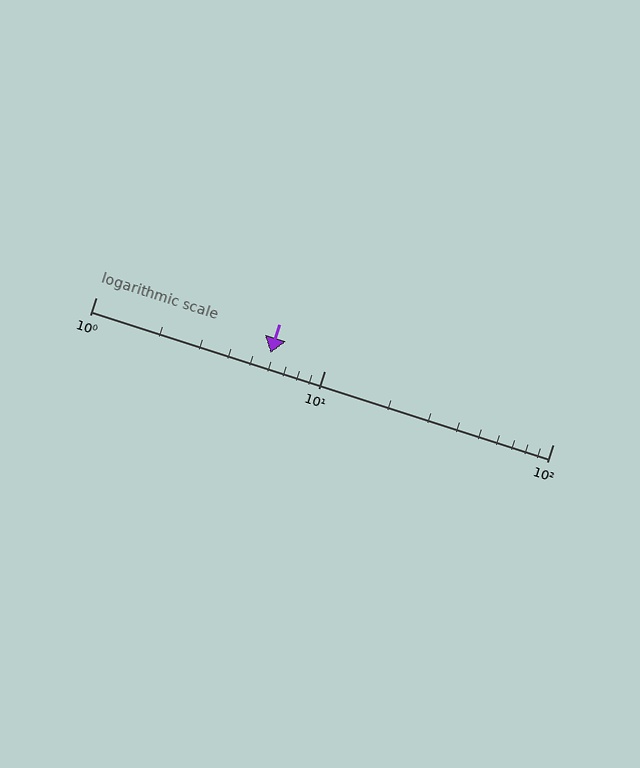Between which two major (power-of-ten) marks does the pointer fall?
The pointer is between 1 and 10.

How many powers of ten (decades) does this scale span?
The scale spans 2 decades, from 1 to 100.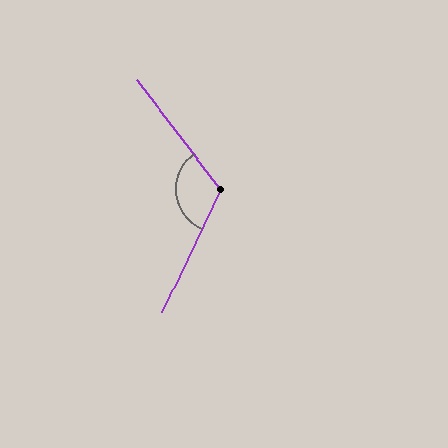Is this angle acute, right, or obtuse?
It is obtuse.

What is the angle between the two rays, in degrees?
Approximately 117 degrees.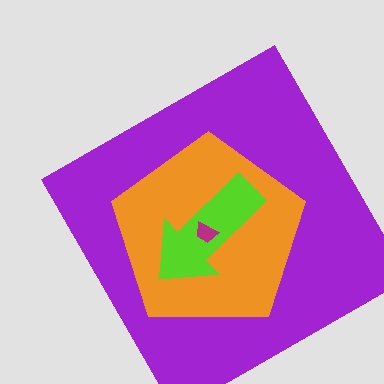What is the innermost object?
The magenta trapezoid.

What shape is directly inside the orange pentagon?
The lime arrow.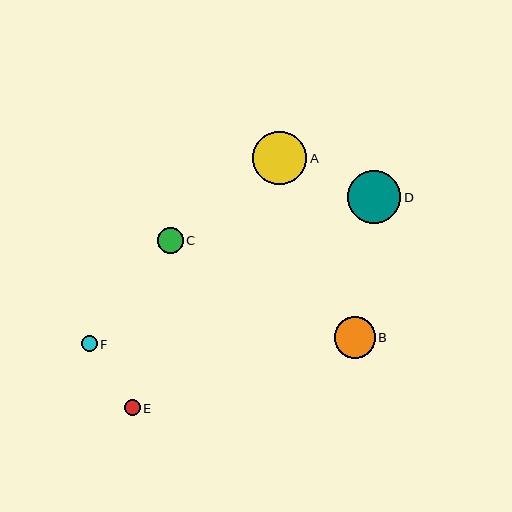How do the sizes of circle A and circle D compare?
Circle A and circle D are approximately the same size.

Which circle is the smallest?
Circle E is the smallest with a size of approximately 15 pixels.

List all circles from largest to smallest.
From largest to smallest: A, D, B, C, F, E.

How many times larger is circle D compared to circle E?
Circle D is approximately 3.4 times the size of circle E.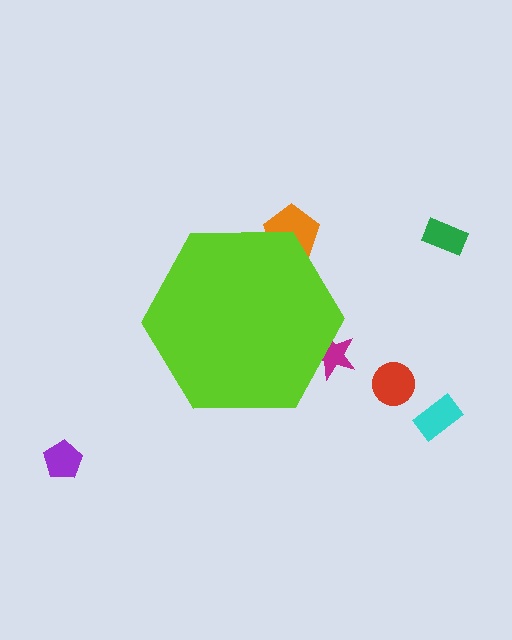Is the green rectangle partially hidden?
No, the green rectangle is fully visible.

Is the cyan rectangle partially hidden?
No, the cyan rectangle is fully visible.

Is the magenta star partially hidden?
Yes, the magenta star is partially hidden behind the lime hexagon.